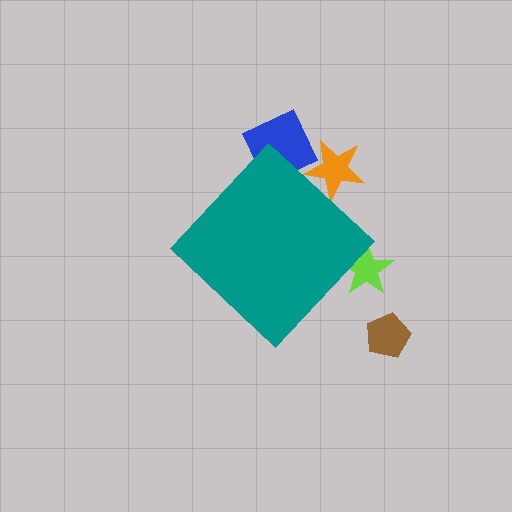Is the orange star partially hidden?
Yes, the orange star is partially hidden behind the teal diamond.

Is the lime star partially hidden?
Yes, the lime star is partially hidden behind the teal diamond.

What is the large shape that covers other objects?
A teal diamond.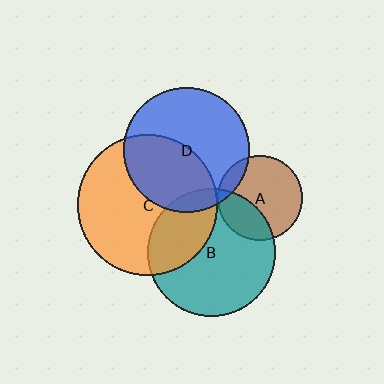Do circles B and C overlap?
Yes.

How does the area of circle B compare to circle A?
Approximately 2.2 times.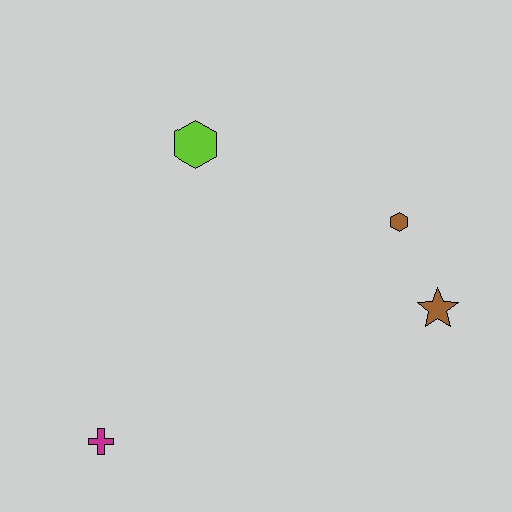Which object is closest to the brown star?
The brown hexagon is closest to the brown star.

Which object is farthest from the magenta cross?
The brown hexagon is farthest from the magenta cross.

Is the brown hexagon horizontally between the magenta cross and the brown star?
Yes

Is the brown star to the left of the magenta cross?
No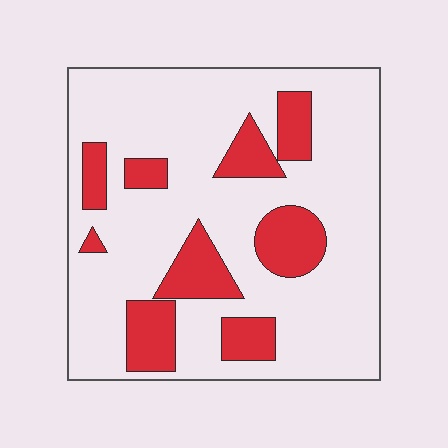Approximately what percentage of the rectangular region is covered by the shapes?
Approximately 25%.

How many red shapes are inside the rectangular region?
9.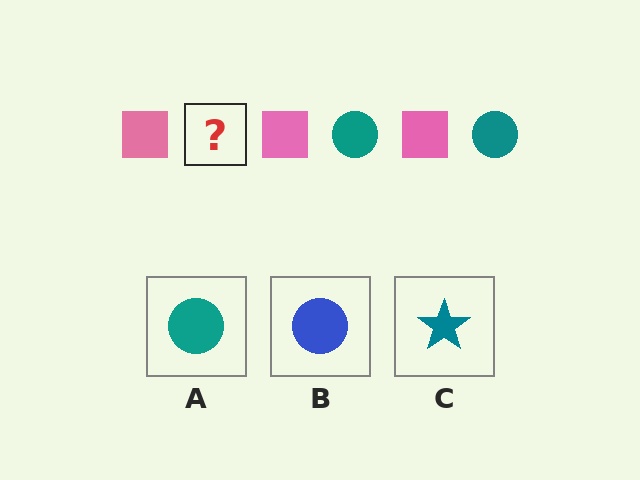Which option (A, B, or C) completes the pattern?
A.